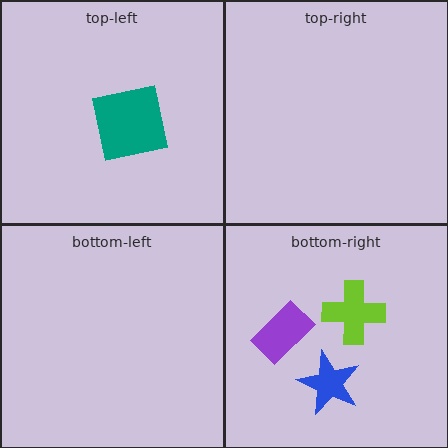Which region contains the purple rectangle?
The bottom-right region.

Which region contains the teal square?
The top-left region.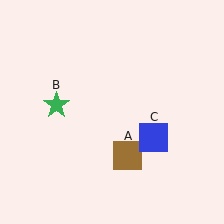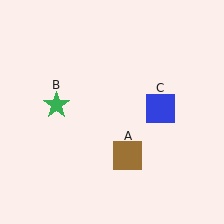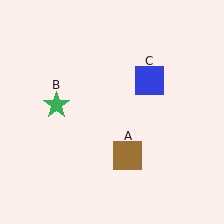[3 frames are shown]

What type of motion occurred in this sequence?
The blue square (object C) rotated counterclockwise around the center of the scene.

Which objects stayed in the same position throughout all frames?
Brown square (object A) and green star (object B) remained stationary.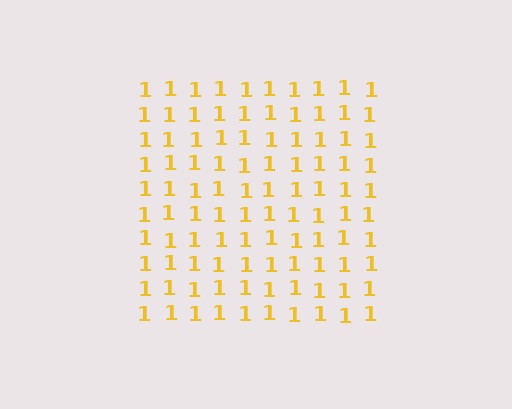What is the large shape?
The large shape is a square.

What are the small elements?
The small elements are digit 1's.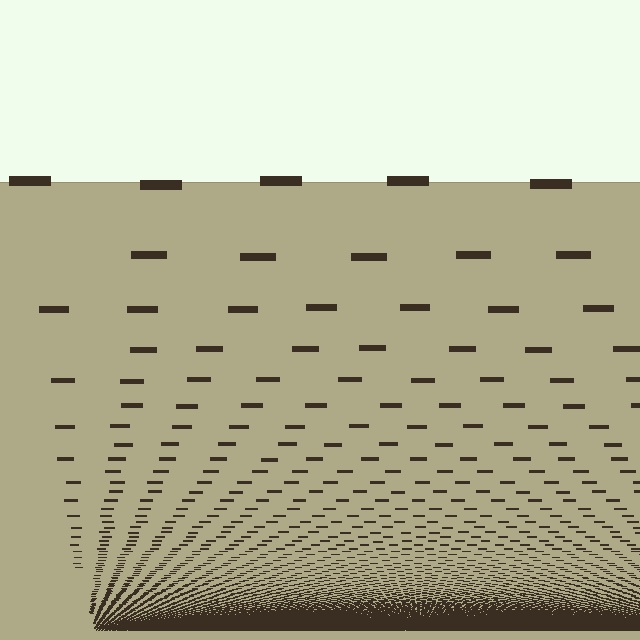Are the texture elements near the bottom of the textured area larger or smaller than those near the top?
Smaller. The gradient is inverted — elements near the bottom are smaller and denser.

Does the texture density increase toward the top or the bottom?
Density increases toward the bottom.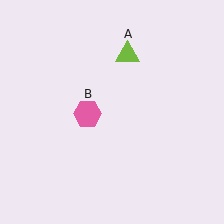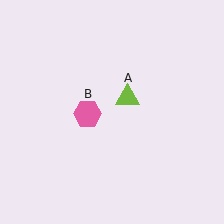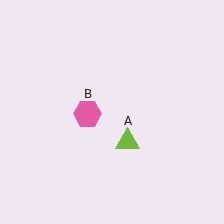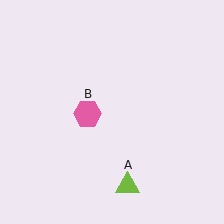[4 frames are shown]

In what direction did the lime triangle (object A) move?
The lime triangle (object A) moved down.